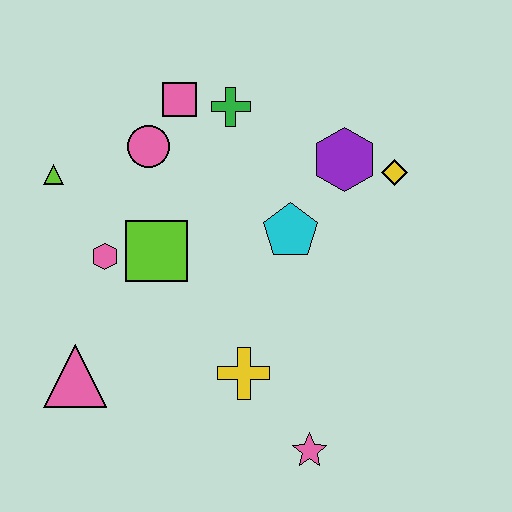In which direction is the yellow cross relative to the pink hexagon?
The yellow cross is to the right of the pink hexagon.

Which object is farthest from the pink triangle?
The yellow diamond is farthest from the pink triangle.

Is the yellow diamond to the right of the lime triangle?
Yes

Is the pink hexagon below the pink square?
Yes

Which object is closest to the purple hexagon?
The yellow diamond is closest to the purple hexagon.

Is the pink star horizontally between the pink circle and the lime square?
No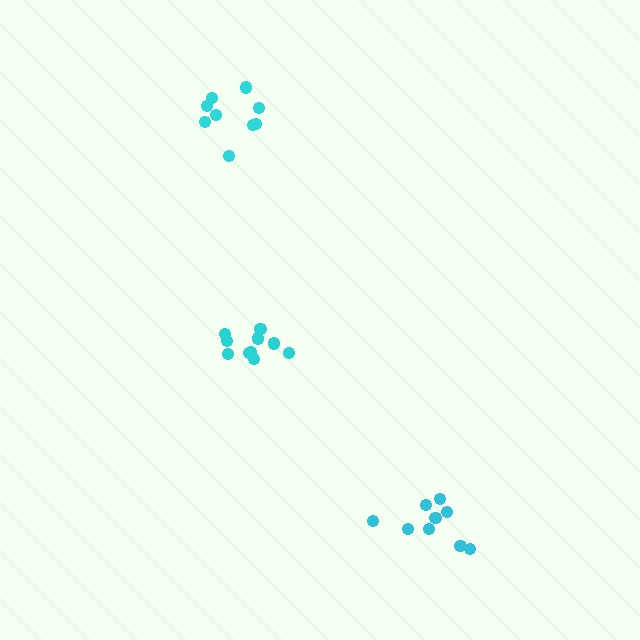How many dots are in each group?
Group 1: 11 dots, Group 2: 9 dots, Group 3: 9 dots (29 total).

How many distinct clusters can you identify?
There are 3 distinct clusters.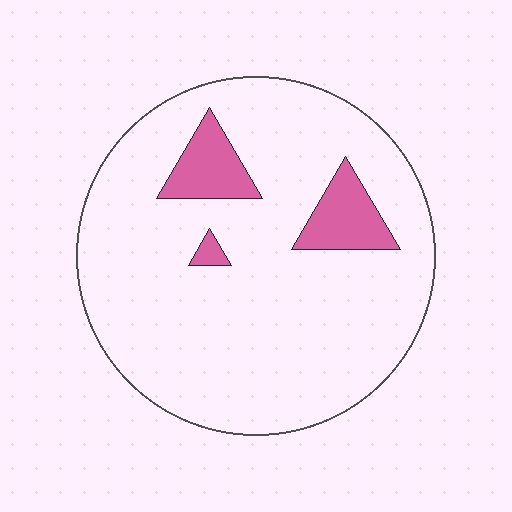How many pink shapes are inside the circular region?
3.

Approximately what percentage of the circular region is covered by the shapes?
Approximately 10%.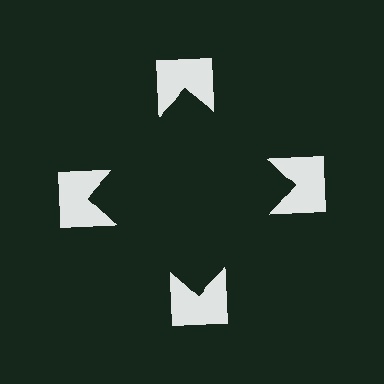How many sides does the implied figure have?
4 sides.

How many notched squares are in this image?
There are 4 — one at each vertex of the illusory square.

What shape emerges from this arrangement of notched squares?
An illusory square — its edges are inferred from the aligned wedge cuts in the notched squares, not physically drawn.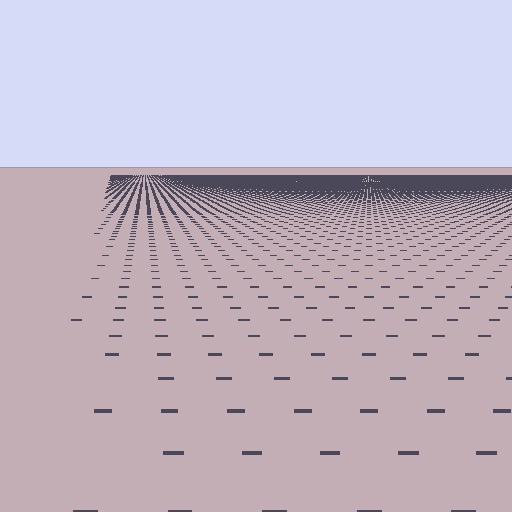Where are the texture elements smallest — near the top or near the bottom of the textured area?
Near the top.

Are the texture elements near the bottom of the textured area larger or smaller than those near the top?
Larger. Near the bottom, elements are closer to the viewer and appear at a bigger on-screen size.